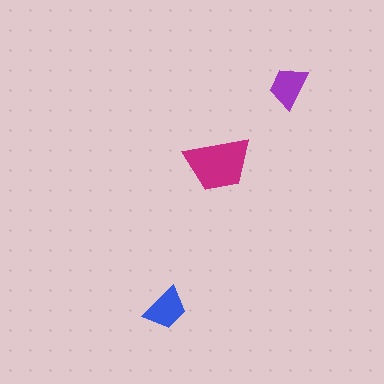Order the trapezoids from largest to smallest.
the magenta one, the blue one, the purple one.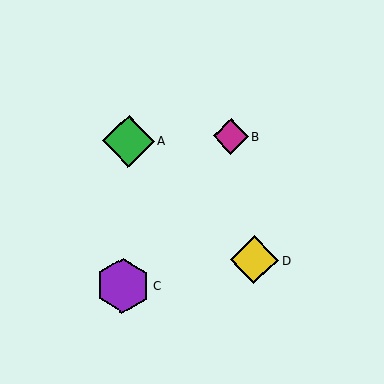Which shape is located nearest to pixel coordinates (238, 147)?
The magenta diamond (labeled B) at (231, 136) is nearest to that location.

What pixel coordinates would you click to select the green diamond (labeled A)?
Click at (128, 141) to select the green diamond A.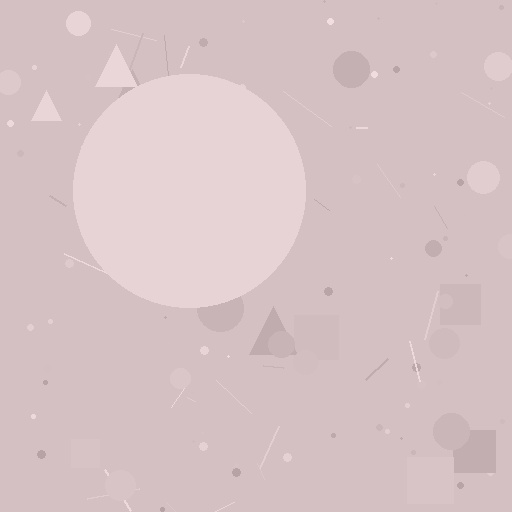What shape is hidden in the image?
A circle is hidden in the image.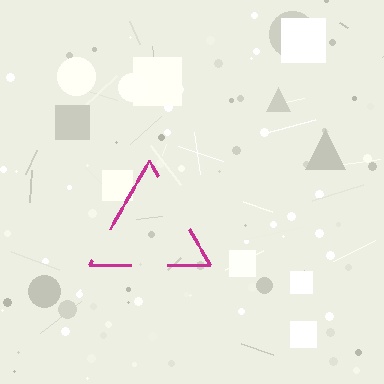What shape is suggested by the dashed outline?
The dashed outline suggests a triangle.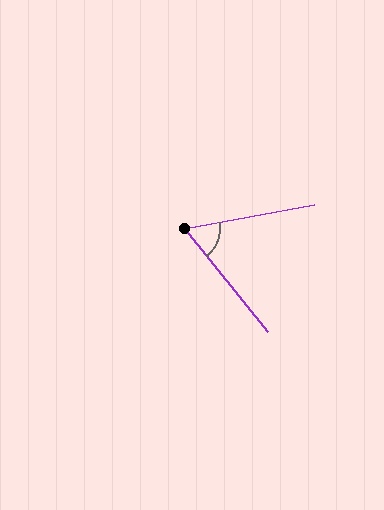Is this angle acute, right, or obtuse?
It is acute.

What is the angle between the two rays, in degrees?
Approximately 62 degrees.